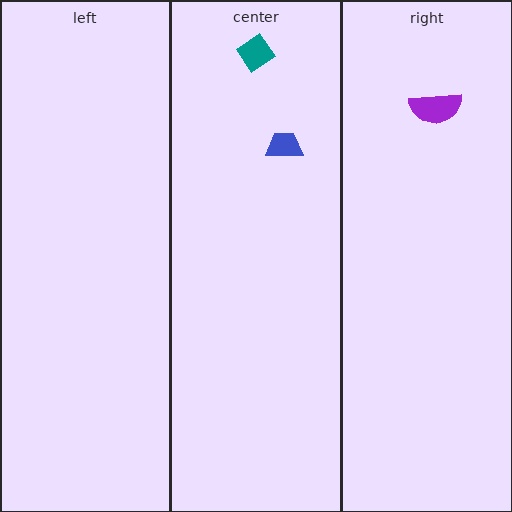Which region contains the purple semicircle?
The right region.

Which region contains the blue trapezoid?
The center region.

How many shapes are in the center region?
2.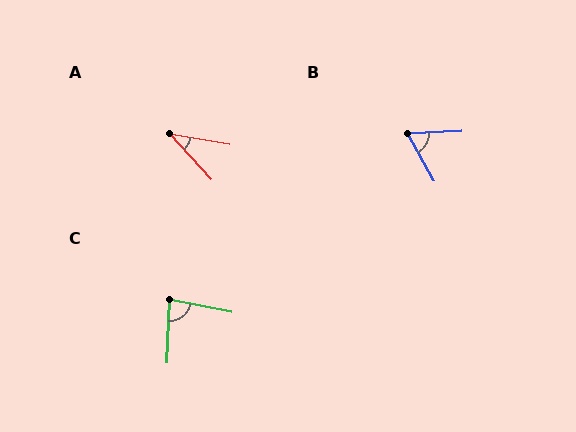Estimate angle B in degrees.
Approximately 64 degrees.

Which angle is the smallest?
A, at approximately 38 degrees.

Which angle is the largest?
C, at approximately 81 degrees.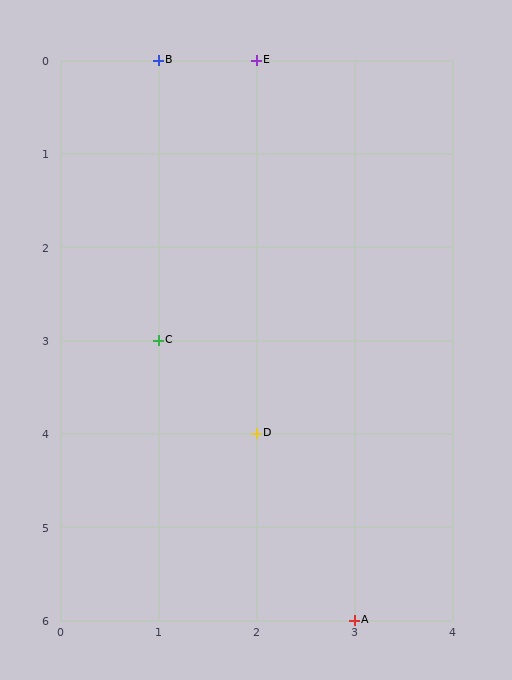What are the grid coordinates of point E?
Point E is at grid coordinates (2, 0).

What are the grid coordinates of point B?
Point B is at grid coordinates (1, 0).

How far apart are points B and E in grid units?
Points B and E are 1 column apart.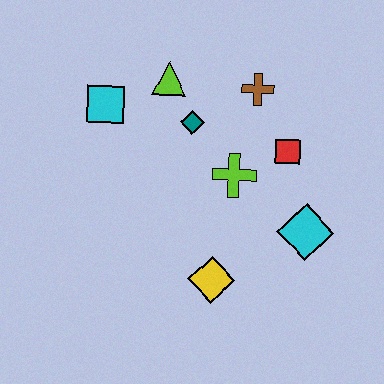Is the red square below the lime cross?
No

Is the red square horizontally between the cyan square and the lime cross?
No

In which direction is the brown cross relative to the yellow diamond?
The brown cross is above the yellow diamond.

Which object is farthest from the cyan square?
The cyan diamond is farthest from the cyan square.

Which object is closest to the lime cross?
The red square is closest to the lime cross.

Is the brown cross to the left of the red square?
Yes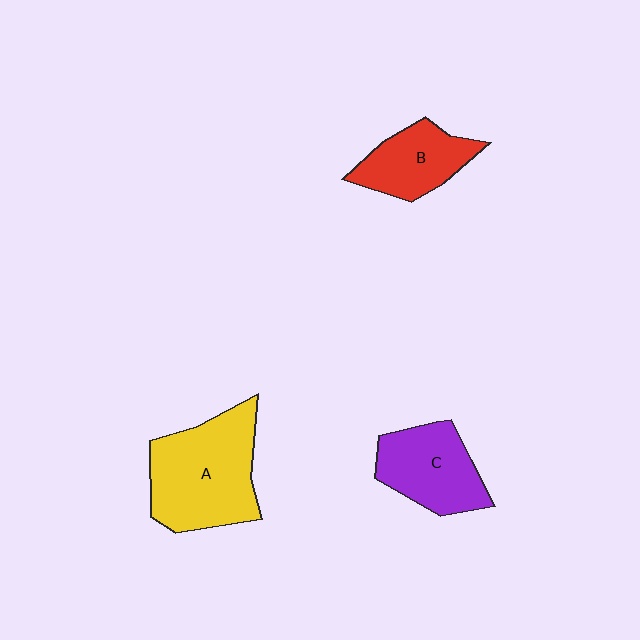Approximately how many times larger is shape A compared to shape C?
Approximately 1.5 times.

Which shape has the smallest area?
Shape B (red).